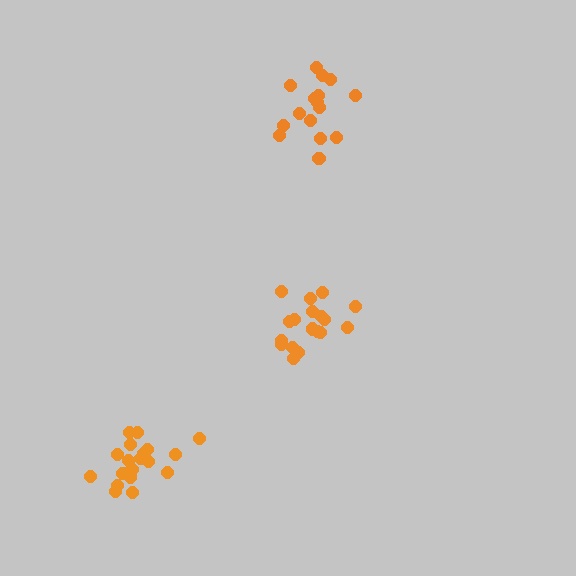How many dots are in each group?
Group 1: 18 dots, Group 2: 16 dots, Group 3: 20 dots (54 total).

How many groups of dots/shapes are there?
There are 3 groups.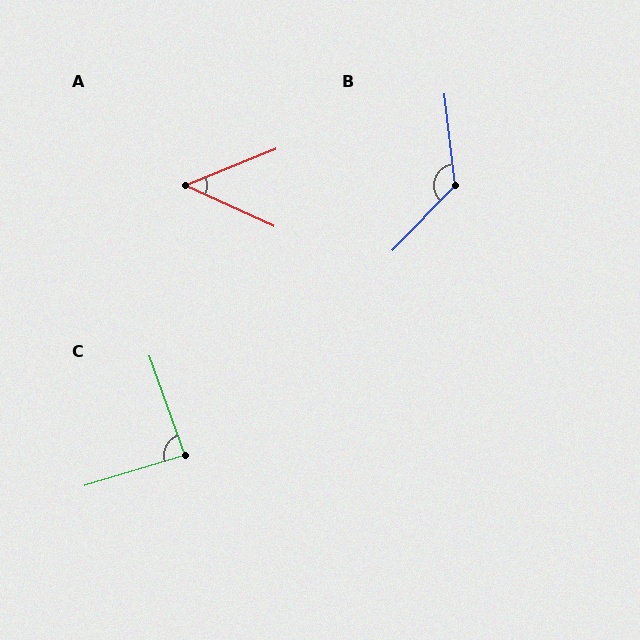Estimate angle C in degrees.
Approximately 87 degrees.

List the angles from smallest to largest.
A (47°), C (87°), B (129°).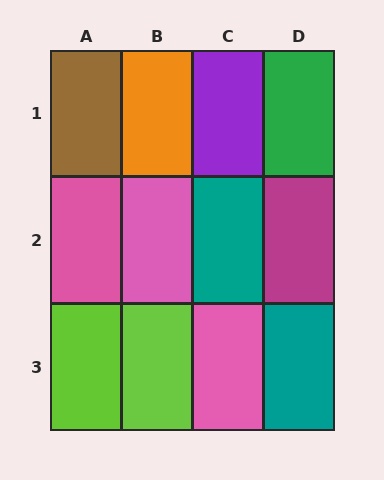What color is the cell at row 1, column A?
Brown.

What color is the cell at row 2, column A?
Pink.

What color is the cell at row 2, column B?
Pink.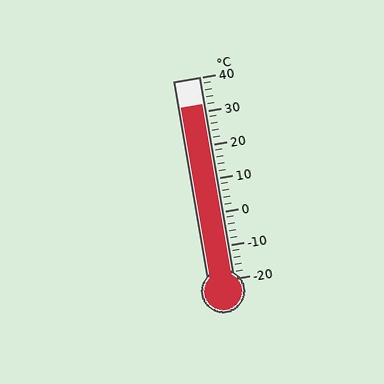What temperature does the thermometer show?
The thermometer shows approximately 32°C.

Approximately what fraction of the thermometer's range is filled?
The thermometer is filled to approximately 85% of its range.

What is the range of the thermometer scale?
The thermometer scale ranges from -20°C to 40°C.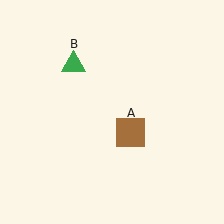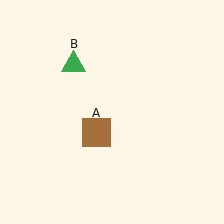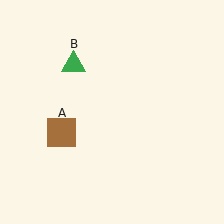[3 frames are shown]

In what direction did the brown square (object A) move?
The brown square (object A) moved left.